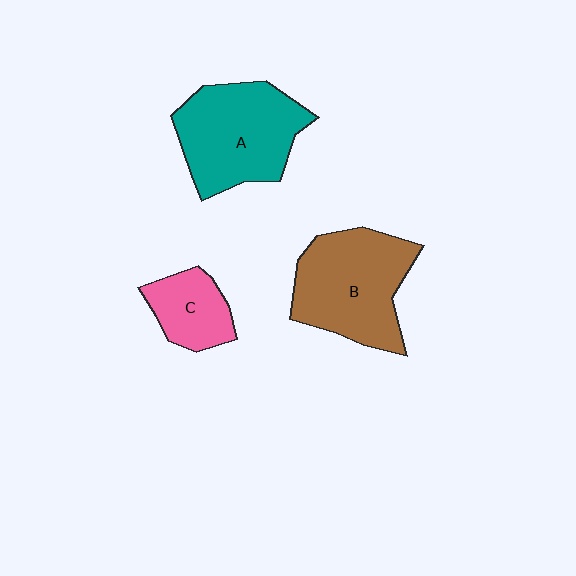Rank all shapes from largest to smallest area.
From largest to smallest: B (brown), A (teal), C (pink).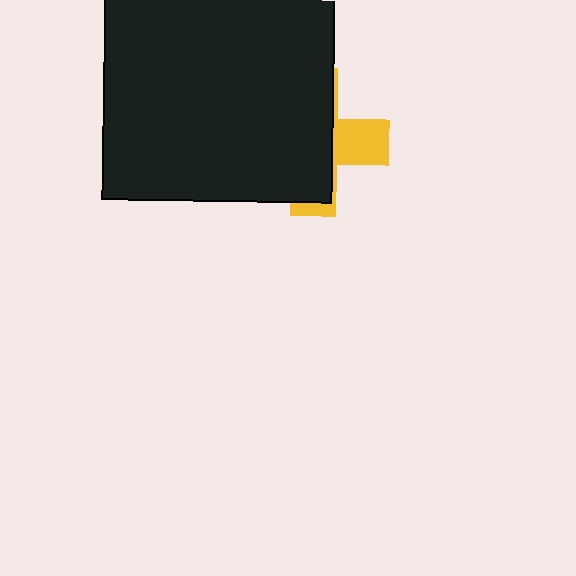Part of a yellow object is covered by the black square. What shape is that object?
It is a cross.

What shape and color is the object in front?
The object in front is a black square.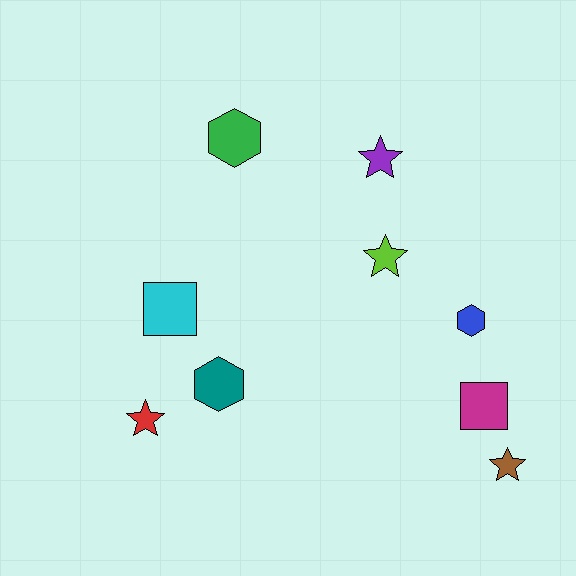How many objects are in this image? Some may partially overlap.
There are 9 objects.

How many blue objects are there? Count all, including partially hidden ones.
There is 1 blue object.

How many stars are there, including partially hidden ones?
There are 4 stars.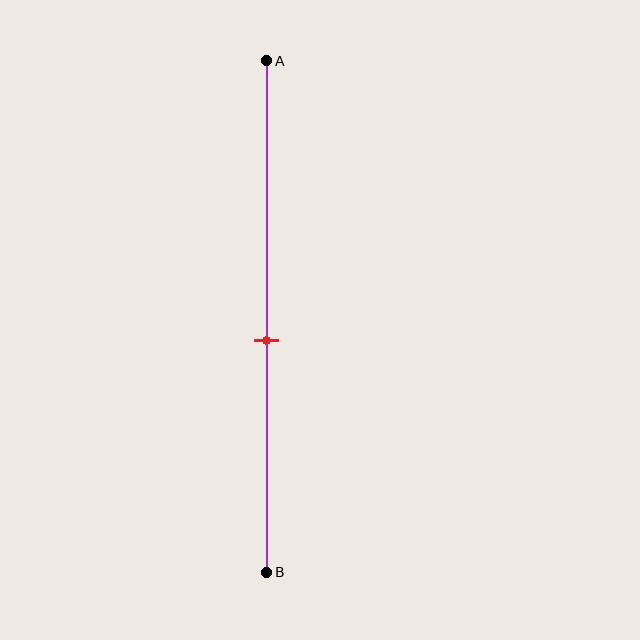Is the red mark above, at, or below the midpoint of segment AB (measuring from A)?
The red mark is below the midpoint of segment AB.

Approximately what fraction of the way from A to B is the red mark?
The red mark is approximately 55% of the way from A to B.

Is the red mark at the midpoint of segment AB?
No, the mark is at about 55% from A, not at the 50% midpoint.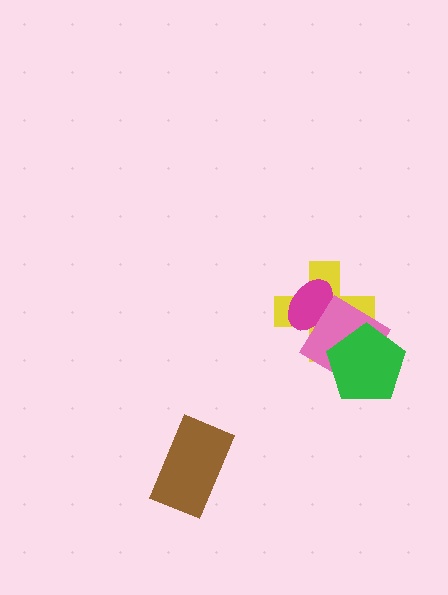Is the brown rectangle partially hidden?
No, no other shape covers it.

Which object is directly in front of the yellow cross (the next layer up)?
The magenta ellipse is directly in front of the yellow cross.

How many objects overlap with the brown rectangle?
0 objects overlap with the brown rectangle.